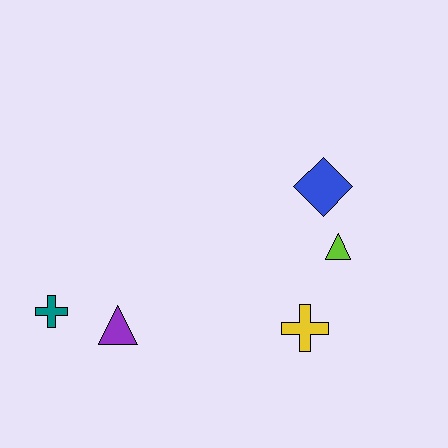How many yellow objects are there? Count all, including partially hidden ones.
There is 1 yellow object.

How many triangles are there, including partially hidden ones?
There are 2 triangles.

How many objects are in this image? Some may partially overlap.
There are 5 objects.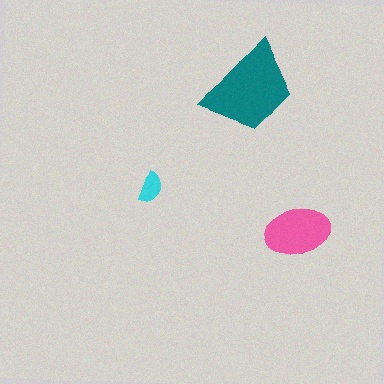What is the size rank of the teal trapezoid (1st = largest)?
1st.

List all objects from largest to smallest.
The teal trapezoid, the pink ellipse, the cyan semicircle.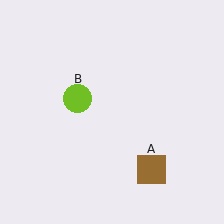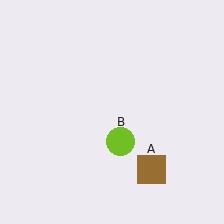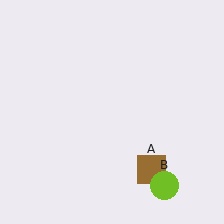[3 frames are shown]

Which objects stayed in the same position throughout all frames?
Brown square (object A) remained stationary.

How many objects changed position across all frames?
1 object changed position: lime circle (object B).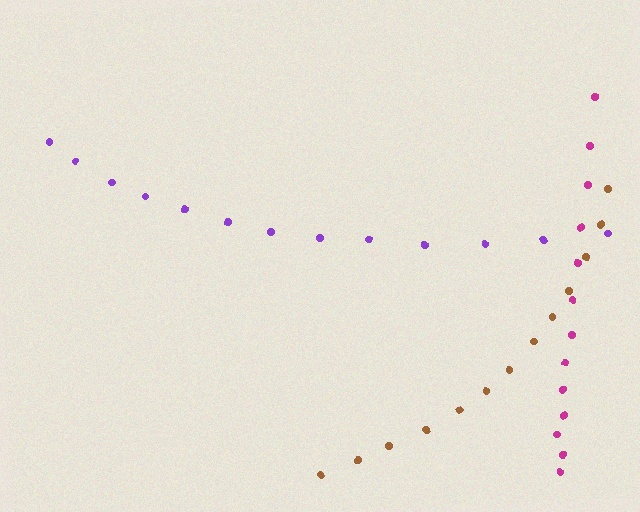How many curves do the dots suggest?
There are 3 distinct paths.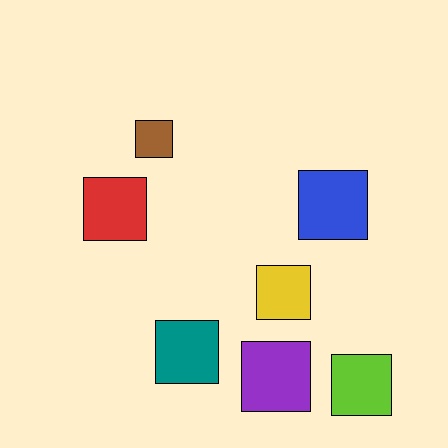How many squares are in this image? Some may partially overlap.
There are 7 squares.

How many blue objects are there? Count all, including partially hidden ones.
There is 1 blue object.